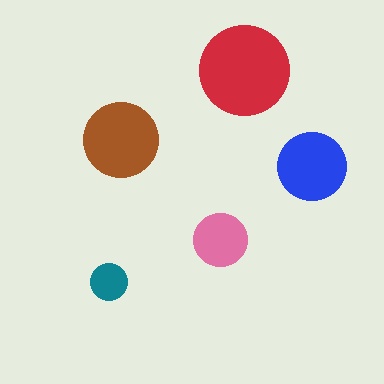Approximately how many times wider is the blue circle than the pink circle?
About 1.5 times wider.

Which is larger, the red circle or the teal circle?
The red one.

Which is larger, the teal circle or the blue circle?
The blue one.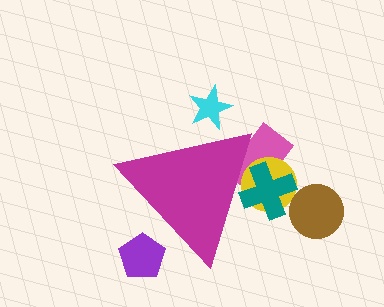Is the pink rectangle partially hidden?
Yes, the pink rectangle is partially hidden behind the magenta triangle.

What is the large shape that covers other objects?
A magenta triangle.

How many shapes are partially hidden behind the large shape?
5 shapes are partially hidden.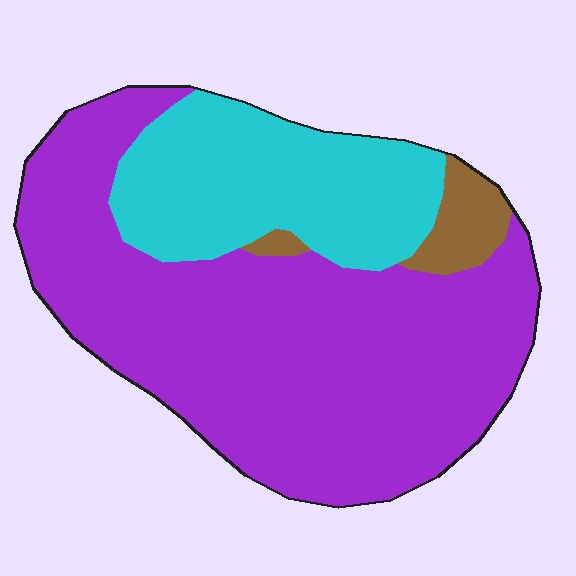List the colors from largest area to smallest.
From largest to smallest: purple, cyan, brown.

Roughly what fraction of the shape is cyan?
Cyan covers roughly 25% of the shape.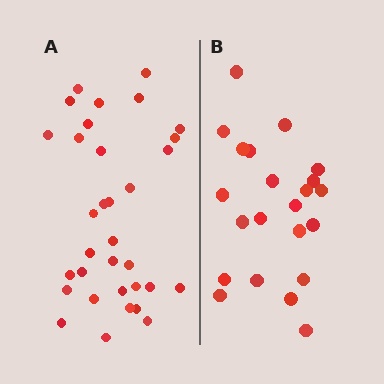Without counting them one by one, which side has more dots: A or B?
Region A (the left region) has more dots.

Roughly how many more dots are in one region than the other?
Region A has roughly 12 or so more dots than region B.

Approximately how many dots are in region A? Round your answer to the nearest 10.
About 30 dots. (The exact count is 33, which rounds to 30.)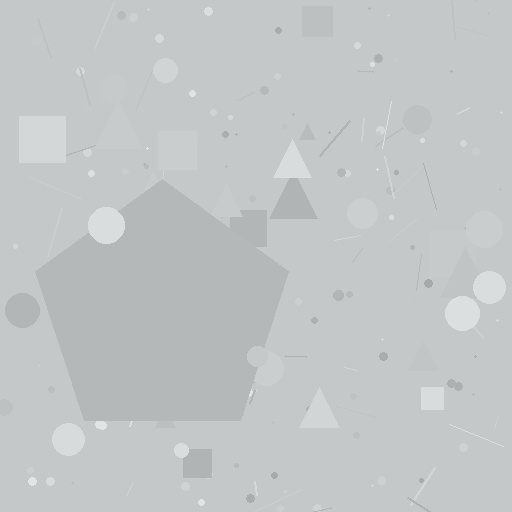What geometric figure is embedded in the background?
A pentagon is embedded in the background.